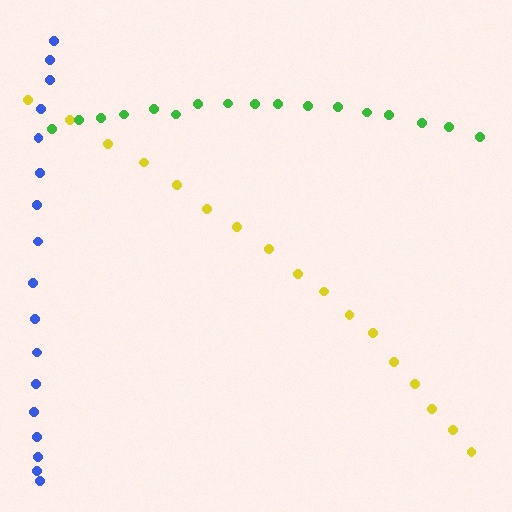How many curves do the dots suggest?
There are 3 distinct paths.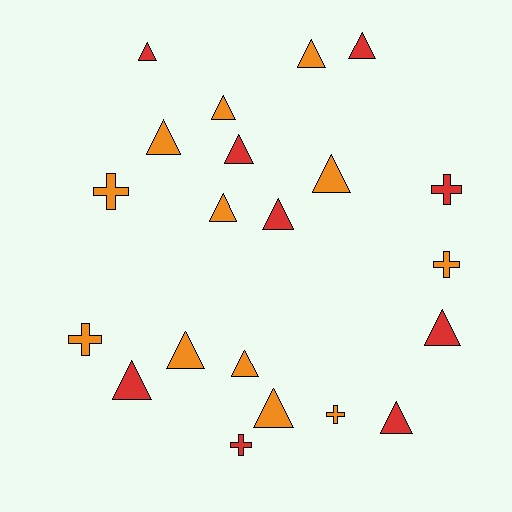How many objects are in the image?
There are 21 objects.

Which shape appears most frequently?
Triangle, with 15 objects.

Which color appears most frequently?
Orange, with 12 objects.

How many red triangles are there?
There are 7 red triangles.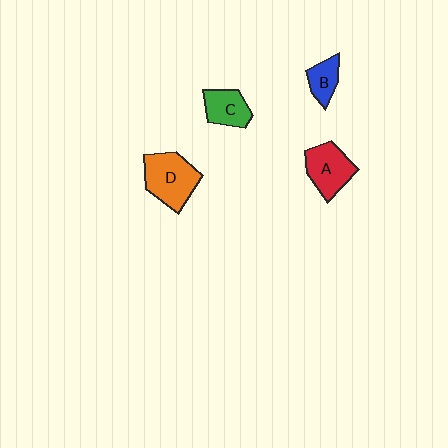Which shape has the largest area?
Shape D (orange).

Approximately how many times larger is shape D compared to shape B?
Approximately 2.0 times.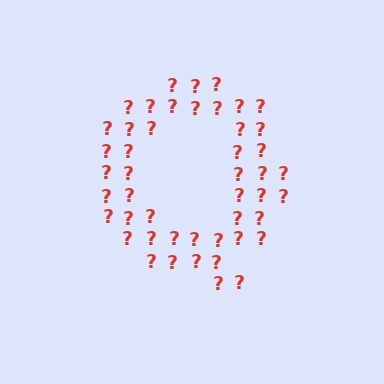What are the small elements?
The small elements are question marks.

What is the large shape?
The large shape is the letter Q.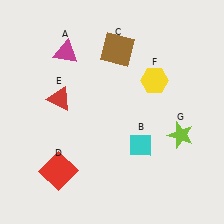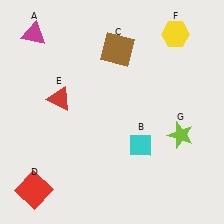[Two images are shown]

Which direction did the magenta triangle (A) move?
The magenta triangle (A) moved left.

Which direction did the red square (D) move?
The red square (D) moved left.